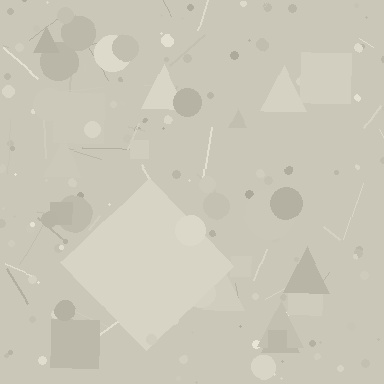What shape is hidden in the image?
A diamond is hidden in the image.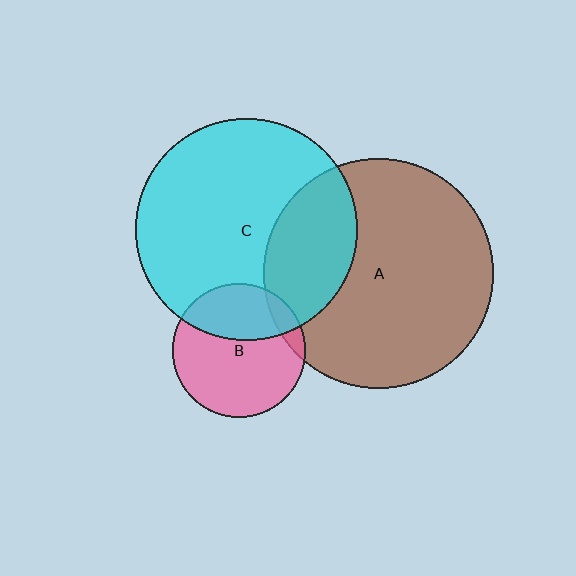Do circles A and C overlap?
Yes.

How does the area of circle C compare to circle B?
Approximately 2.8 times.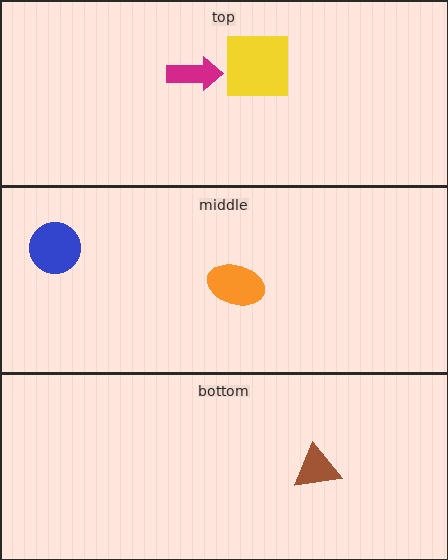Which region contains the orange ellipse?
The middle region.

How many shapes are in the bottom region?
1.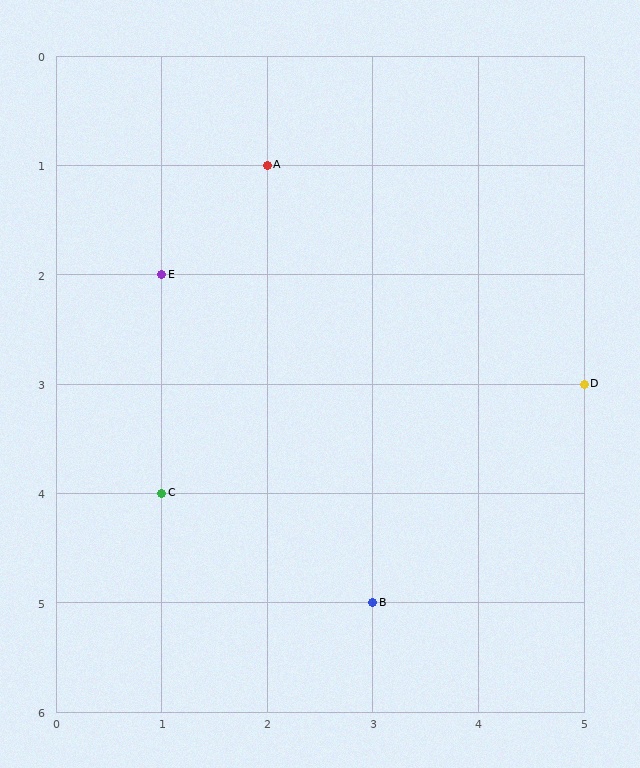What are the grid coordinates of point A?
Point A is at grid coordinates (2, 1).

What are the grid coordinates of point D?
Point D is at grid coordinates (5, 3).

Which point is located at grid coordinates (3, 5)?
Point B is at (3, 5).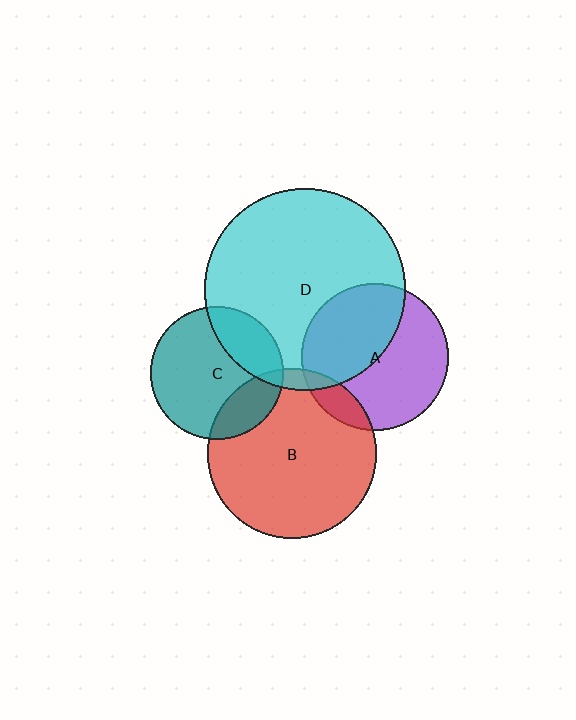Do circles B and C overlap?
Yes.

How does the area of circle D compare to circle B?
Approximately 1.4 times.